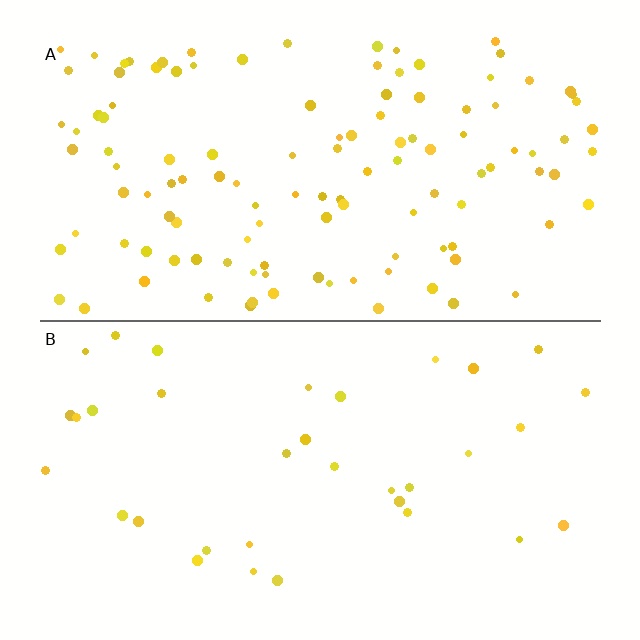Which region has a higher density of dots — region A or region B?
A (the top).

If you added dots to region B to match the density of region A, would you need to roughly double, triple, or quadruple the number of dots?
Approximately triple.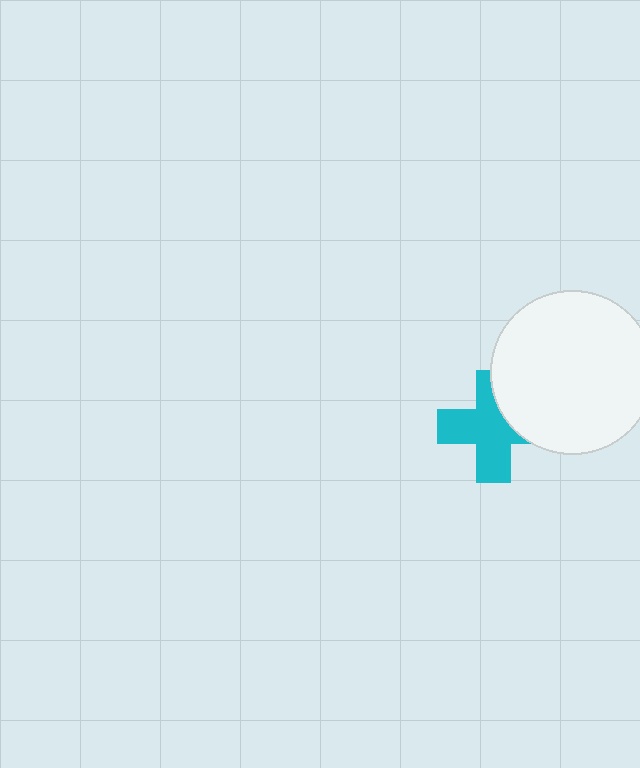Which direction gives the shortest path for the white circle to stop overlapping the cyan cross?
Moving right gives the shortest separation.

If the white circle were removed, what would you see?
You would see the complete cyan cross.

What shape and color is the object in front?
The object in front is a white circle.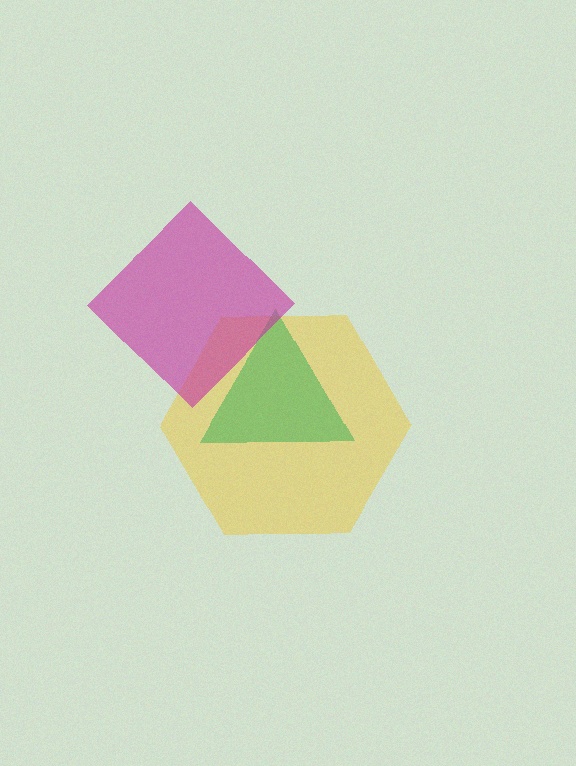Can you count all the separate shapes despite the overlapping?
Yes, there are 3 separate shapes.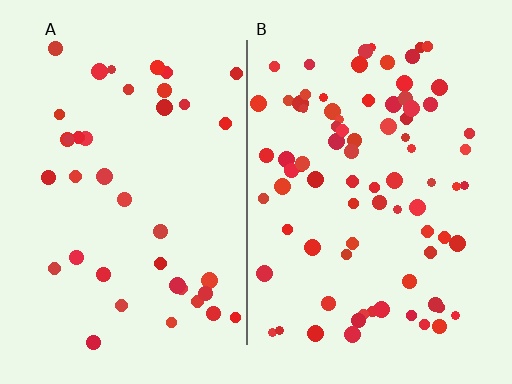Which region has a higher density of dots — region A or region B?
B (the right).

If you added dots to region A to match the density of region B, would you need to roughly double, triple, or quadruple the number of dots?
Approximately double.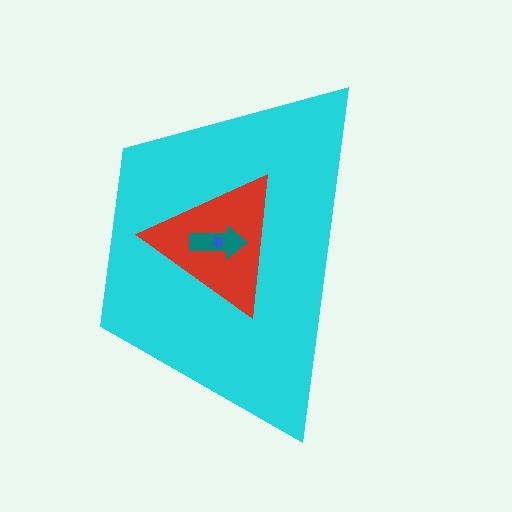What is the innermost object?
The blue diamond.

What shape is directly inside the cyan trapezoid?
The red triangle.